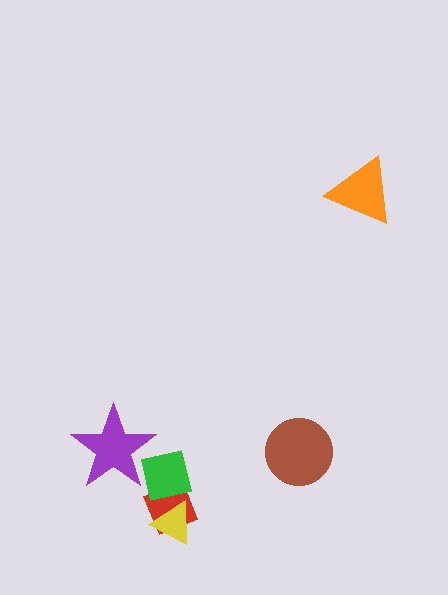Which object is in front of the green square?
The purple star is in front of the green square.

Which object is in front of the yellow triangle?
The green square is in front of the yellow triangle.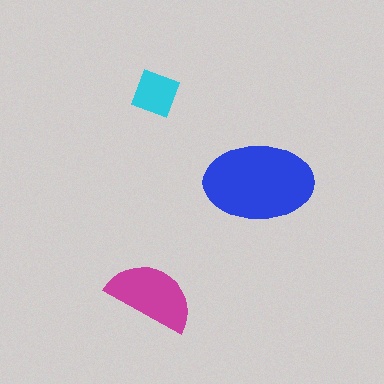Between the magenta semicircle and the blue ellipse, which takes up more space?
The blue ellipse.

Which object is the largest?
The blue ellipse.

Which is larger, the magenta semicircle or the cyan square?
The magenta semicircle.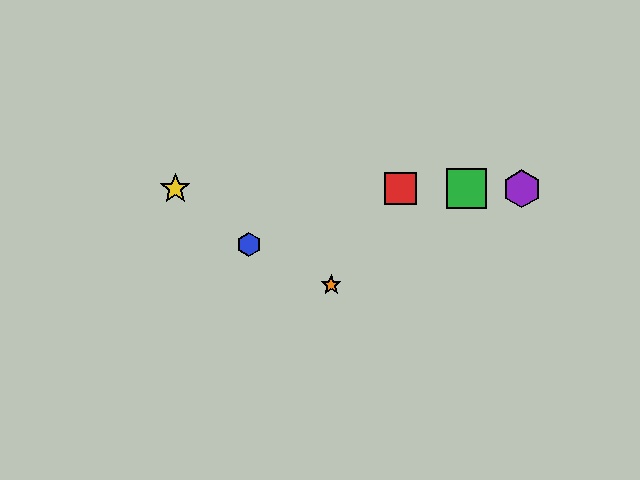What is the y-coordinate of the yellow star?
The yellow star is at y≈189.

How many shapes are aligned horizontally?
4 shapes (the red square, the green square, the yellow star, the purple hexagon) are aligned horizontally.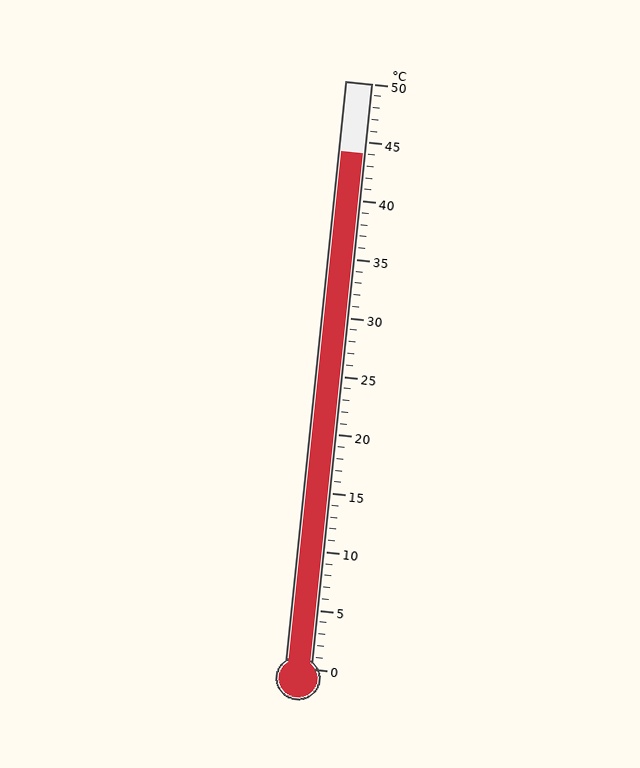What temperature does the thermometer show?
The thermometer shows approximately 44°C.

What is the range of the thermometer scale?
The thermometer scale ranges from 0°C to 50°C.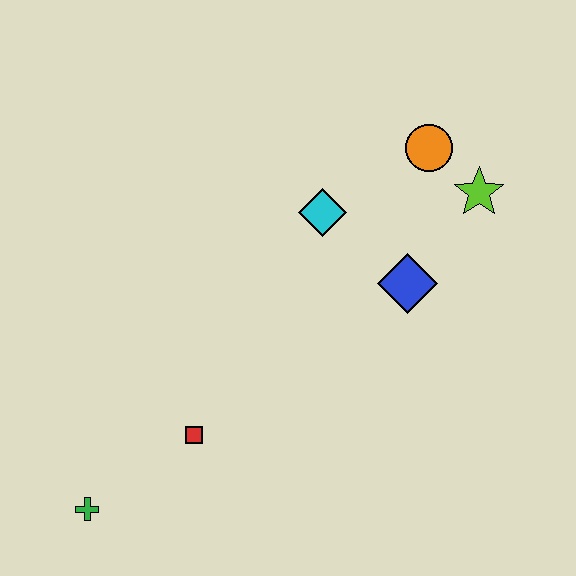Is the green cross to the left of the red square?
Yes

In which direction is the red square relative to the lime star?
The red square is to the left of the lime star.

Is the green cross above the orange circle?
No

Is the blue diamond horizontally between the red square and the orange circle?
Yes